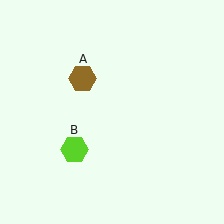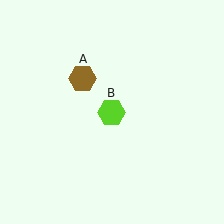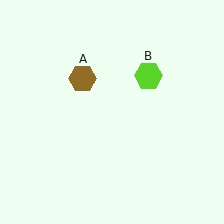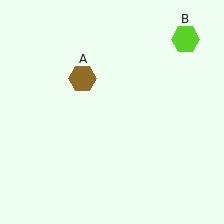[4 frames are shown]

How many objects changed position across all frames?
1 object changed position: lime hexagon (object B).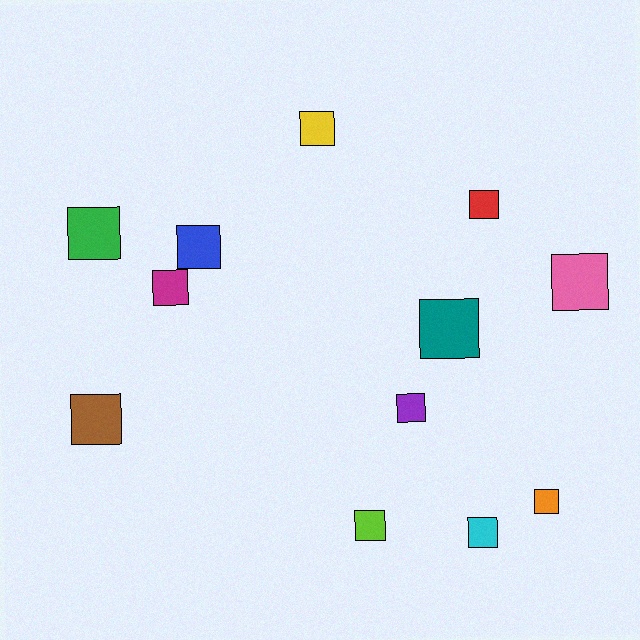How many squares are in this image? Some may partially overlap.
There are 12 squares.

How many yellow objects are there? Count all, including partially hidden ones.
There is 1 yellow object.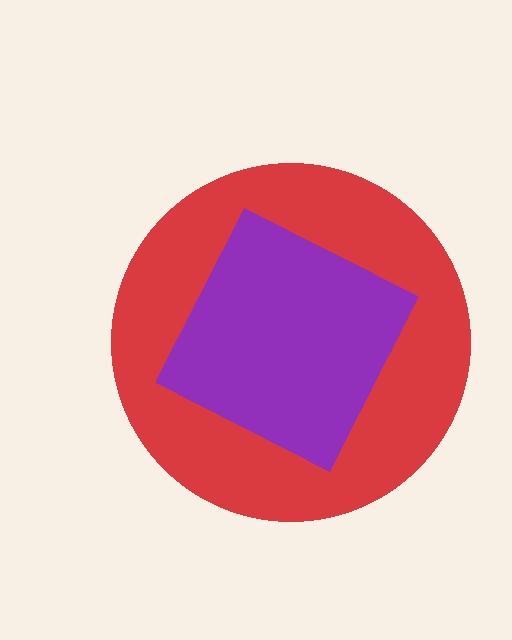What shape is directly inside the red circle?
The purple diamond.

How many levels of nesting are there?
2.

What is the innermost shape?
The purple diamond.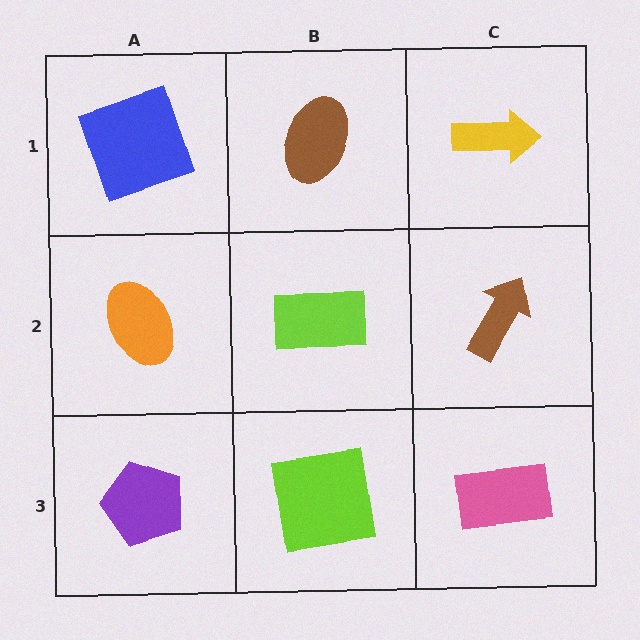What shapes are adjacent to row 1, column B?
A lime rectangle (row 2, column B), a blue square (row 1, column A), a yellow arrow (row 1, column C).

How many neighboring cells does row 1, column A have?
2.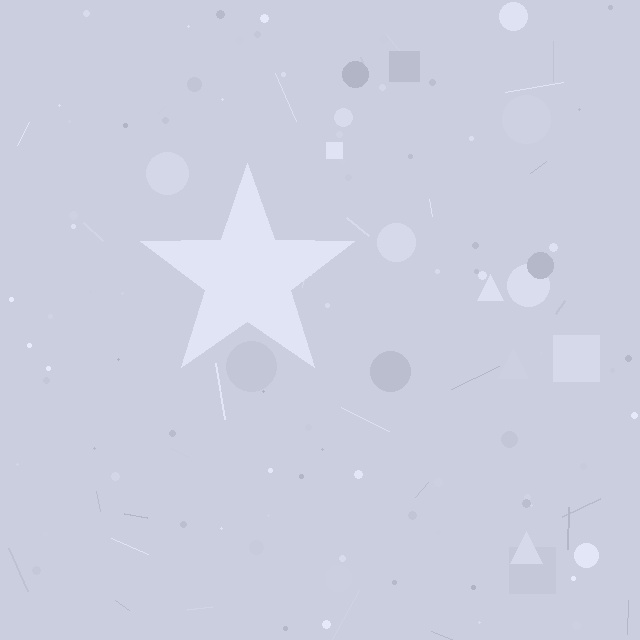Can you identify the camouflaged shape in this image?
The camouflaged shape is a star.